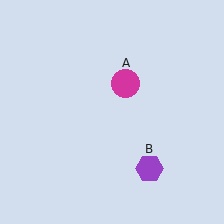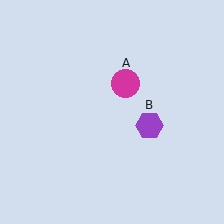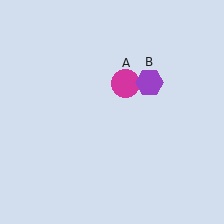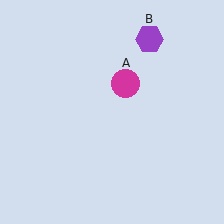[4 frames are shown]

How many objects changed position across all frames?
1 object changed position: purple hexagon (object B).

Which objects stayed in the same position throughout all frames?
Magenta circle (object A) remained stationary.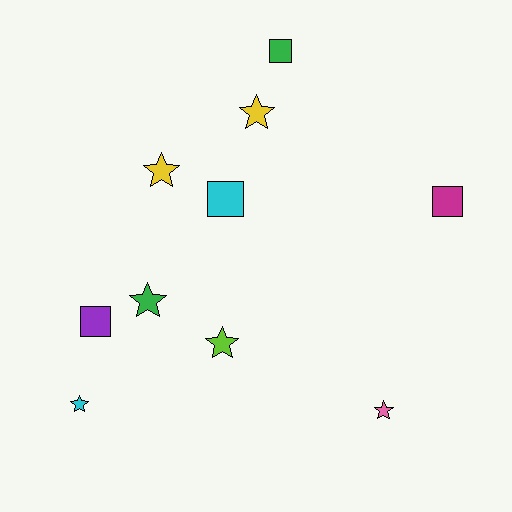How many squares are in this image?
There are 4 squares.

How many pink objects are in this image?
There is 1 pink object.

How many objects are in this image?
There are 10 objects.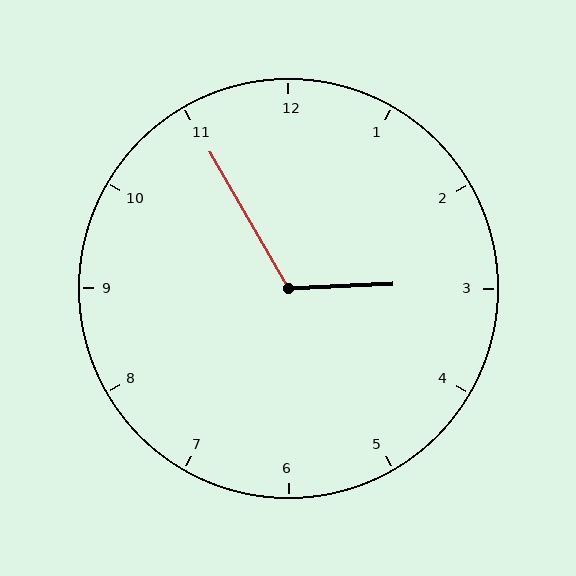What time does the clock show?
2:55.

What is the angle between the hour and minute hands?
Approximately 118 degrees.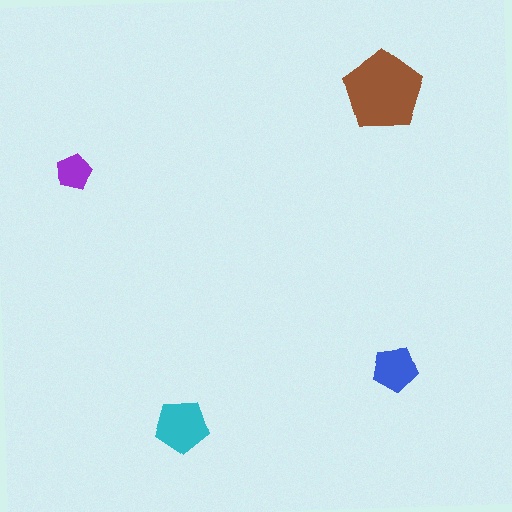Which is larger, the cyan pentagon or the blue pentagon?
The cyan one.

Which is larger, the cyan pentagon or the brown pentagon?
The brown one.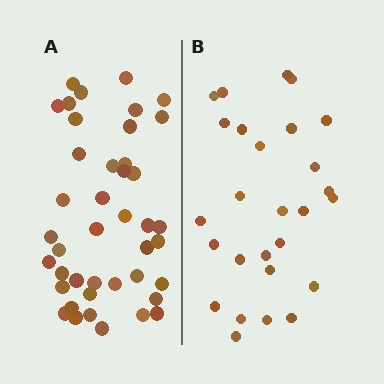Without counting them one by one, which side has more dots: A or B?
Region A (the left region) has more dots.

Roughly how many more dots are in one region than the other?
Region A has approximately 15 more dots than region B.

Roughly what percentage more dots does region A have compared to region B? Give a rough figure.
About 55% more.